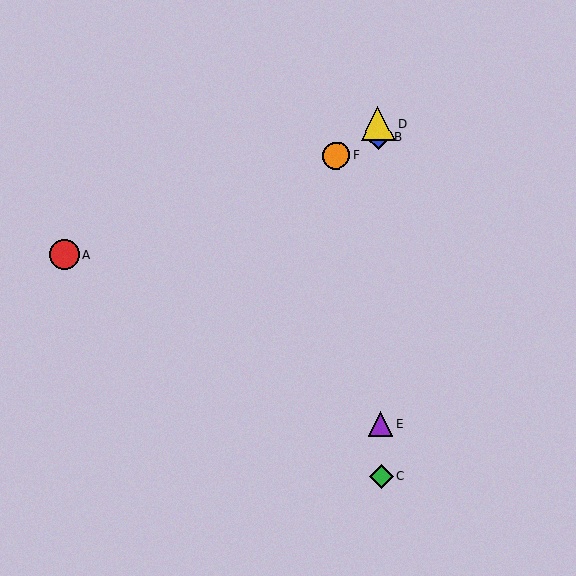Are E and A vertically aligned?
No, E is at x≈381 and A is at x≈64.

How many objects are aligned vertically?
4 objects (B, C, D, E) are aligned vertically.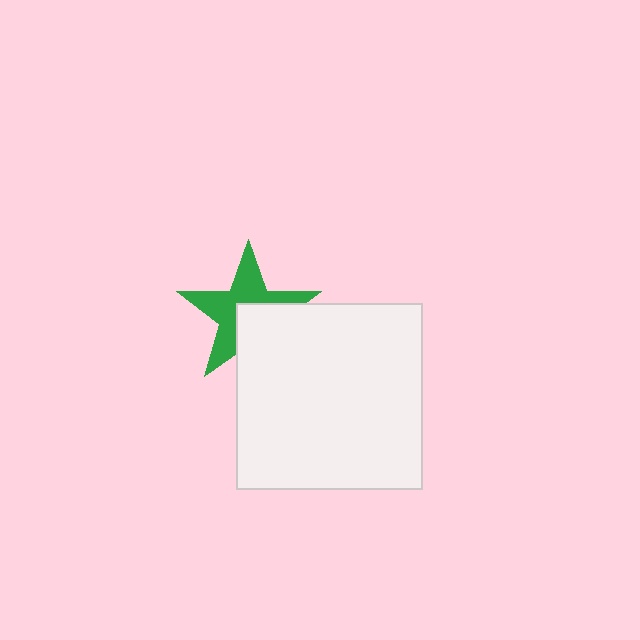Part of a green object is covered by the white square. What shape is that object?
It is a star.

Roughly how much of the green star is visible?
About half of it is visible (roughly 60%).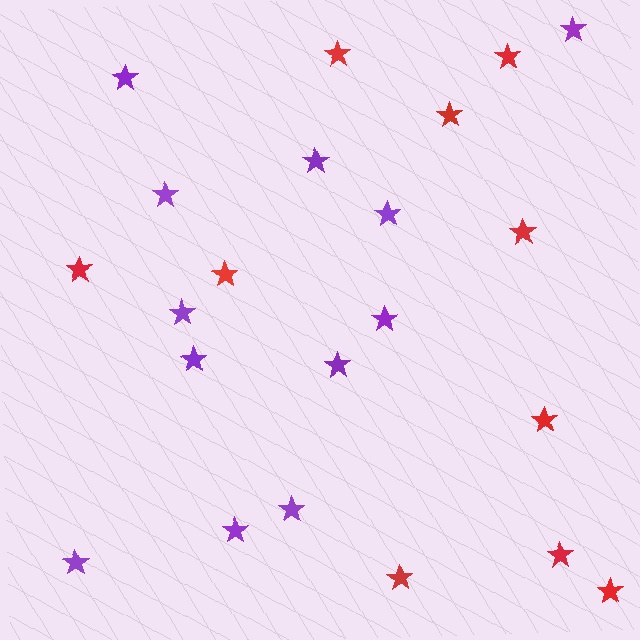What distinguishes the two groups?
There are 2 groups: one group of red stars (10) and one group of purple stars (12).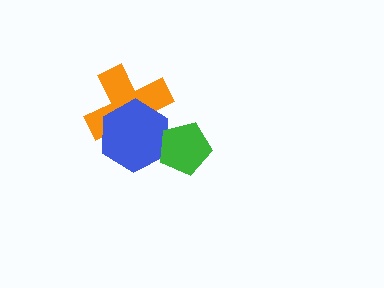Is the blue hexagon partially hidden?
Yes, it is partially covered by another shape.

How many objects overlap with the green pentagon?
1 object overlaps with the green pentagon.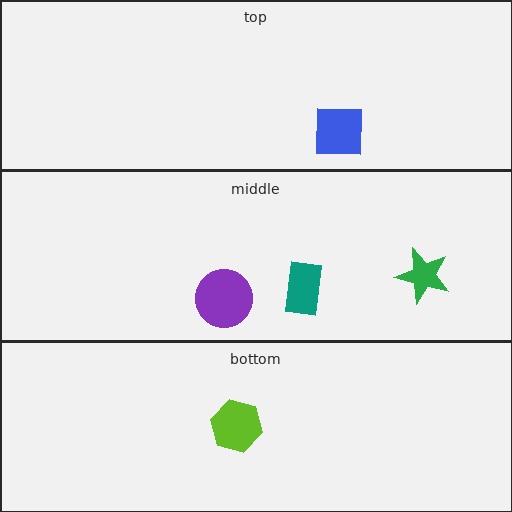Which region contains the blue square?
The top region.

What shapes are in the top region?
The blue square.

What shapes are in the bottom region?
The lime hexagon.